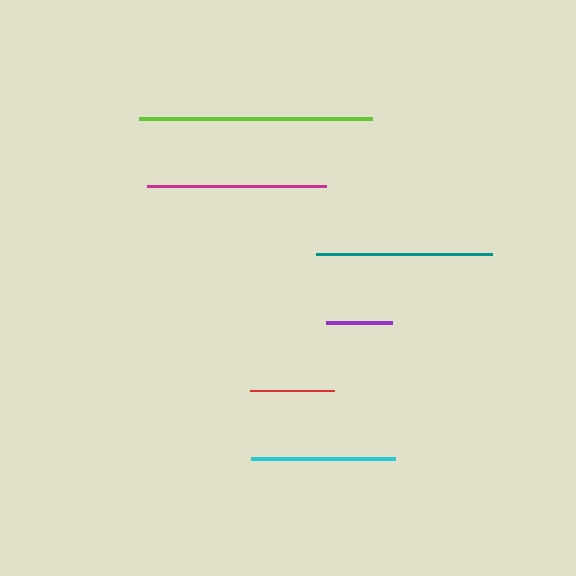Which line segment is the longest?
The lime line is the longest at approximately 233 pixels.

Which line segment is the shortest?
The purple line is the shortest at approximately 66 pixels.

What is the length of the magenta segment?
The magenta segment is approximately 179 pixels long.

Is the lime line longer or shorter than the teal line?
The lime line is longer than the teal line.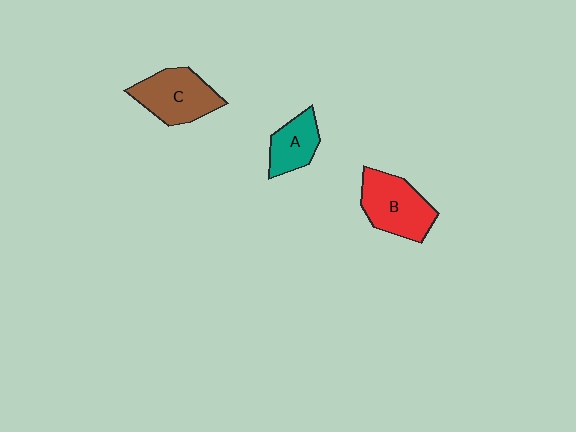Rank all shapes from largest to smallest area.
From largest to smallest: B (red), C (brown), A (teal).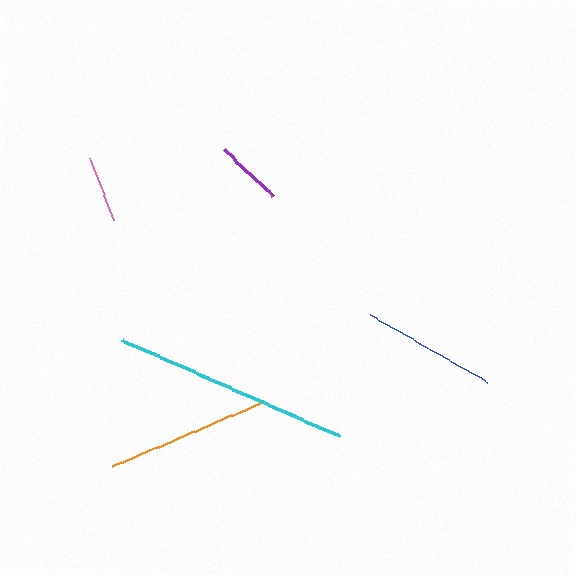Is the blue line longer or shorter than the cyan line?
The cyan line is longer than the blue line.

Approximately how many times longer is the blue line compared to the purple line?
The blue line is approximately 2.0 times the length of the purple line.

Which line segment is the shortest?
The purple line is the shortest at approximately 66 pixels.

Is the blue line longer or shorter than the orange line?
The orange line is longer than the blue line.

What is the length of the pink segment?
The pink segment is approximately 67 pixels long.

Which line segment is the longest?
The cyan line is the longest at approximately 238 pixels.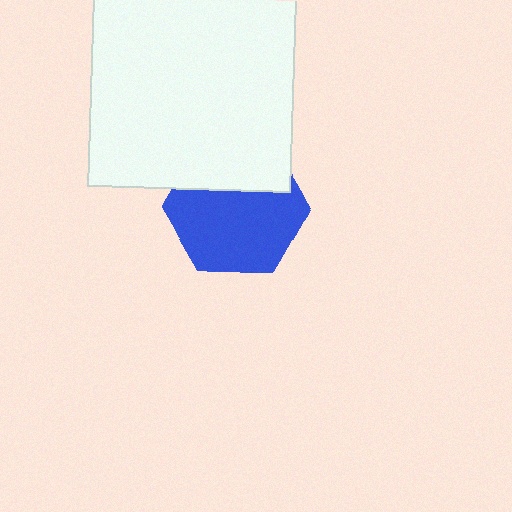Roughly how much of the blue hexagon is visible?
Most of it is visible (roughly 67%).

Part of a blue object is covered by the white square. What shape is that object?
It is a hexagon.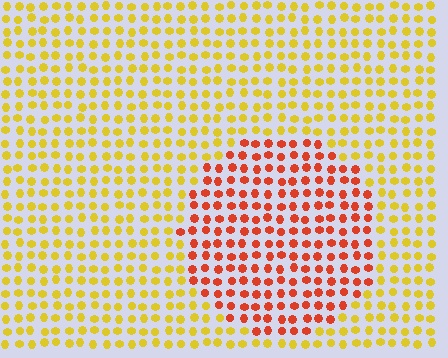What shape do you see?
I see a circle.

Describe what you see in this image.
The image is filled with small yellow elements in a uniform arrangement. A circle-shaped region is visible where the elements are tinted to a slightly different hue, forming a subtle color boundary.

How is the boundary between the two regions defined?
The boundary is defined purely by a slight shift in hue (about 46 degrees). Spacing, size, and orientation are identical on both sides.